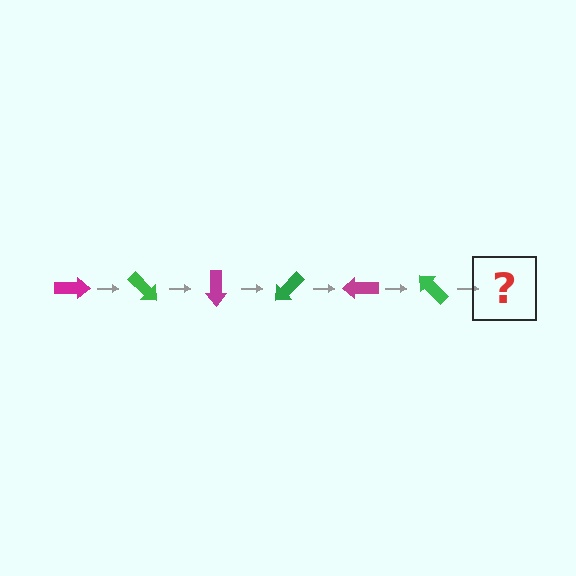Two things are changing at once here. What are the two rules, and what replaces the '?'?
The two rules are that it rotates 45 degrees each step and the color cycles through magenta and green. The '?' should be a magenta arrow, rotated 270 degrees from the start.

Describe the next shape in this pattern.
It should be a magenta arrow, rotated 270 degrees from the start.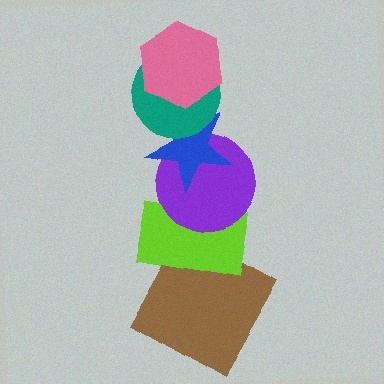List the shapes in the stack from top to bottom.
From top to bottom: the pink hexagon, the teal circle, the blue star, the purple circle, the lime rectangle, the brown square.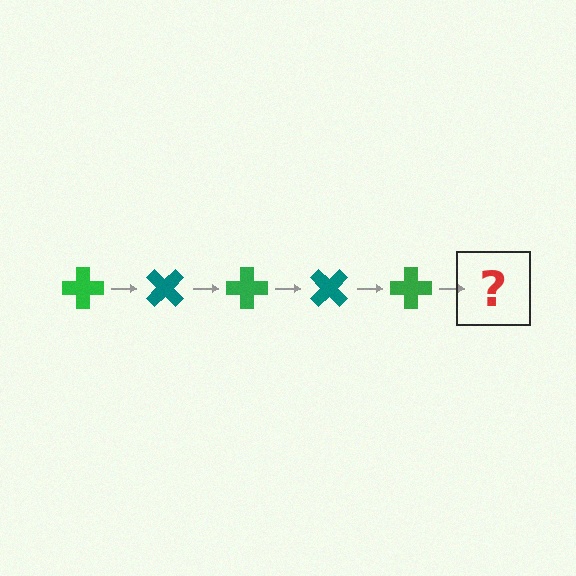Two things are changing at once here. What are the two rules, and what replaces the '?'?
The two rules are that it rotates 45 degrees each step and the color cycles through green and teal. The '?' should be a teal cross, rotated 225 degrees from the start.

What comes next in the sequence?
The next element should be a teal cross, rotated 225 degrees from the start.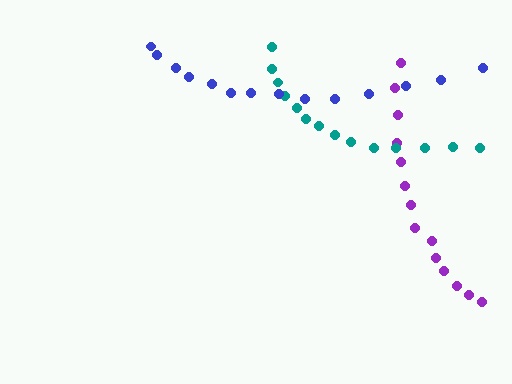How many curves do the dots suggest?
There are 3 distinct paths.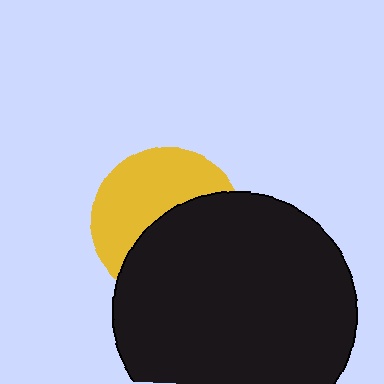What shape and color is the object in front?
The object in front is a black circle.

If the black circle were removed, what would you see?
You would see the complete yellow circle.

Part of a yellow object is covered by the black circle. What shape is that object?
It is a circle.